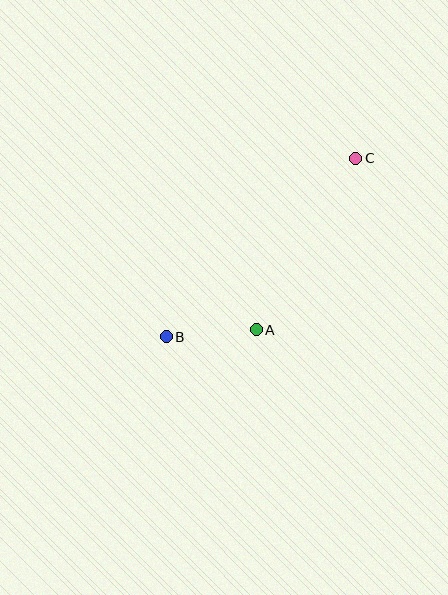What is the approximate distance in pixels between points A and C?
The distance between A and C is approximately 198 pixels.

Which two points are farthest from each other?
Points B and C are farthest from each other.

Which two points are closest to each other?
Points A and B are closest to each other.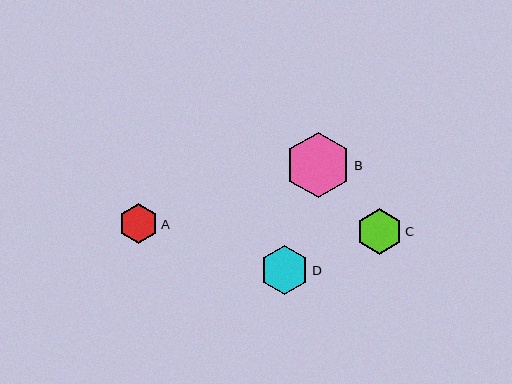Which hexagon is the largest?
Hexagon B is the largest with a size of approximately 65 pixels.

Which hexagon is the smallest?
Hexagon A is the smallest with a size of approximately 40 pixels.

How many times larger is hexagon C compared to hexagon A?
Hexagon C is approximately 1.1 times the size of hexagon A.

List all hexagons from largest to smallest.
From largest to smallest: B, D, C, A.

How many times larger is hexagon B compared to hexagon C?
Hexagon B is approximately 1.4 times the size of hexagon C.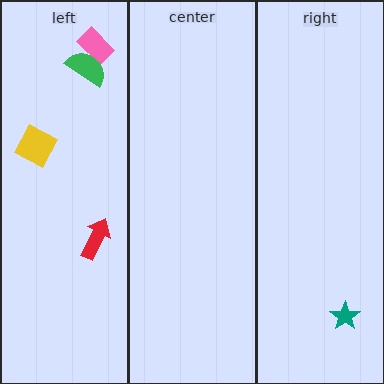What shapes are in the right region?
The teal star.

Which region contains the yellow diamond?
The left region.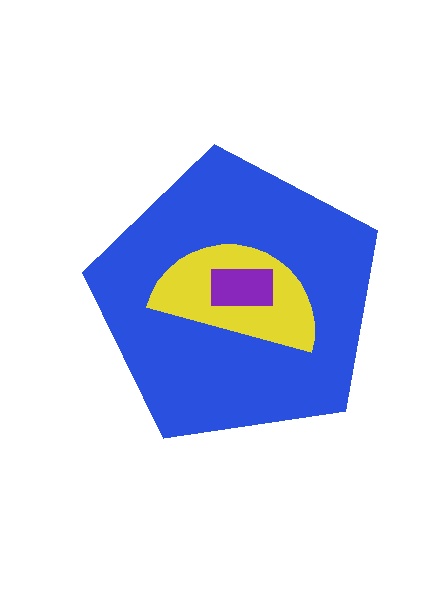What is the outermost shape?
The blue pentagon.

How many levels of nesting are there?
3.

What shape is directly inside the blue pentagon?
The yellow semicircle.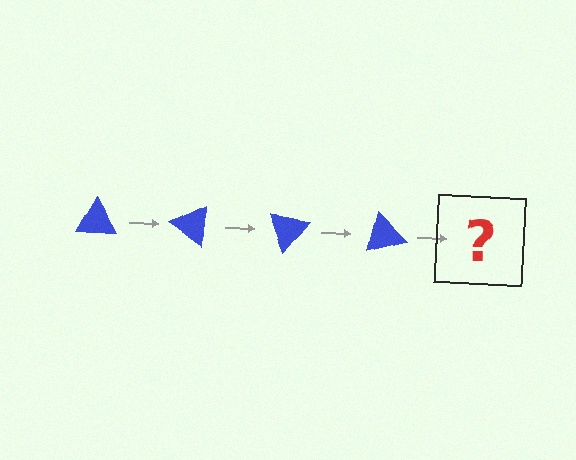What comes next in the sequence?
The next element should be a blue triangle rotated 140 degrees.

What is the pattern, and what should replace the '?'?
The pattern is that the triangle rotates 35 degrees each step. The '?' should be a blue triangle rotated 140 degrees.